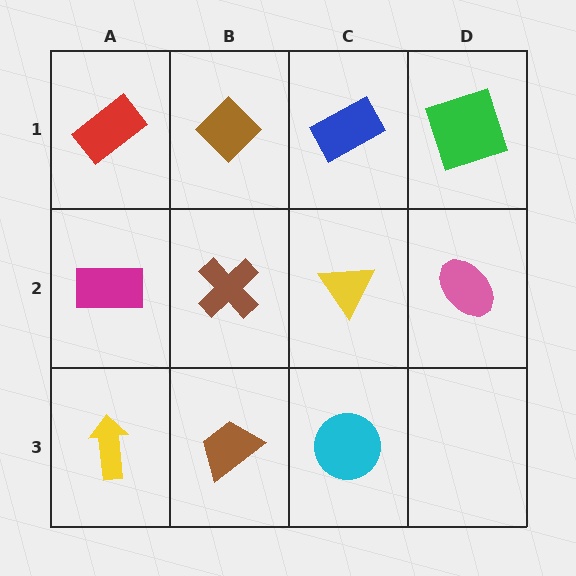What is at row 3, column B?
A brown trapezoid.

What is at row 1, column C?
A blue rectangle.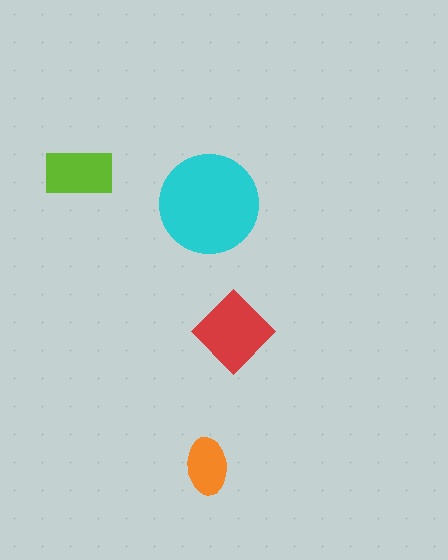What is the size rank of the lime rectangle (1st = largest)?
3rd.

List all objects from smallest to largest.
The orange ellipse, the lime rectangle, the red diamond, the cyan circle.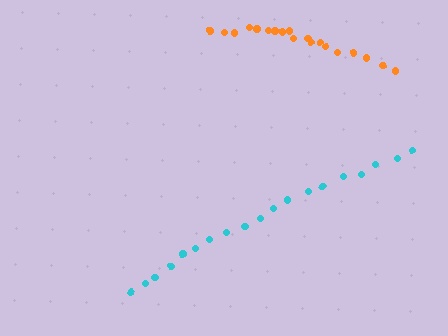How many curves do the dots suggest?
There are 2 distinct paths.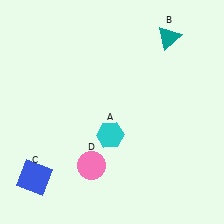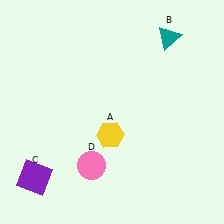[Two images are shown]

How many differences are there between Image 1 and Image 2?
There are 2 differences between the two images.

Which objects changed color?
A changed from cyan to yellow. C changed from blue to purple.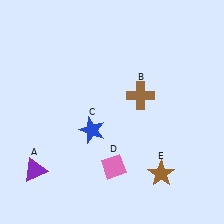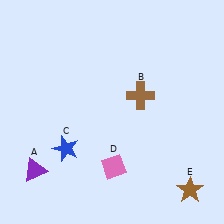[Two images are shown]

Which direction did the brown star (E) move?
The brown star (E) moved right.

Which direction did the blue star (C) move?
The blue star (C) moved left.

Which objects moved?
The objects that moved are: the blue star (C), the brown star (E).